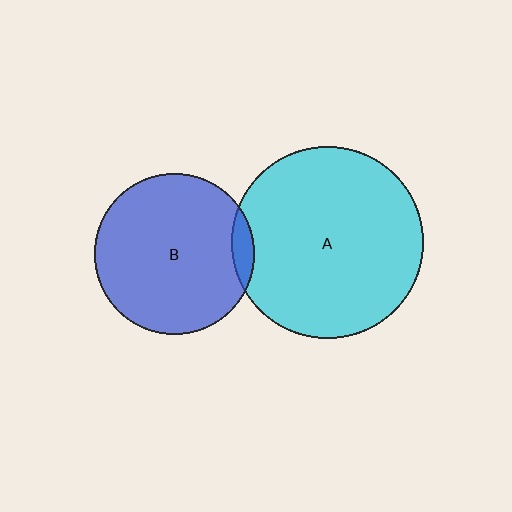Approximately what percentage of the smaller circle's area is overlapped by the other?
Approximately 5%.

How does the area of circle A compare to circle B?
Approximately 1.4 times.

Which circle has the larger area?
Circle A (cyan).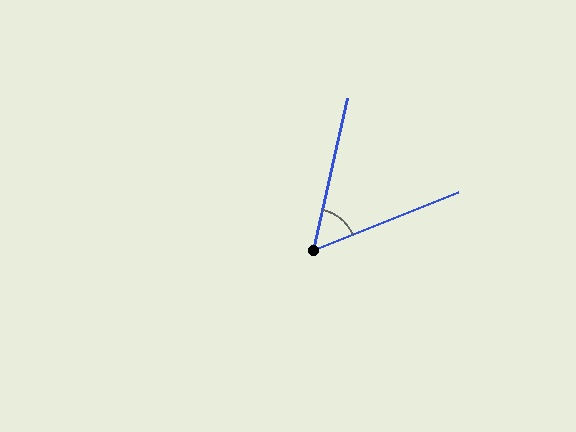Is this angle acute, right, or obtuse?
It is acute.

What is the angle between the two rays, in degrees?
Approximately 55 degrees.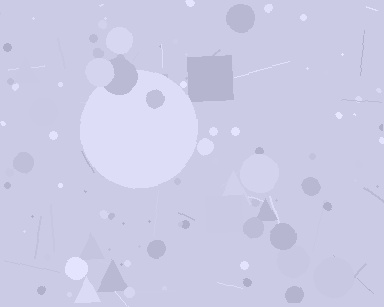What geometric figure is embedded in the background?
A circle is embedded in the background.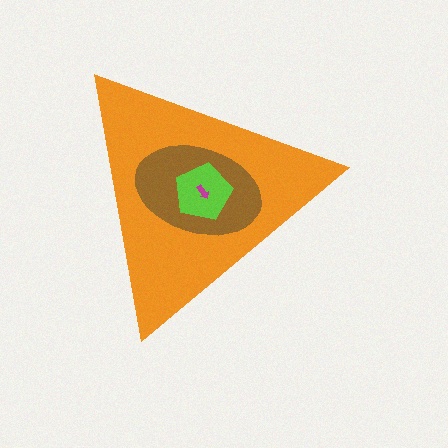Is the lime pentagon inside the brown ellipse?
Yes.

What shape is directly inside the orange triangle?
The brown ellipse.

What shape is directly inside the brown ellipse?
The lime pentagon.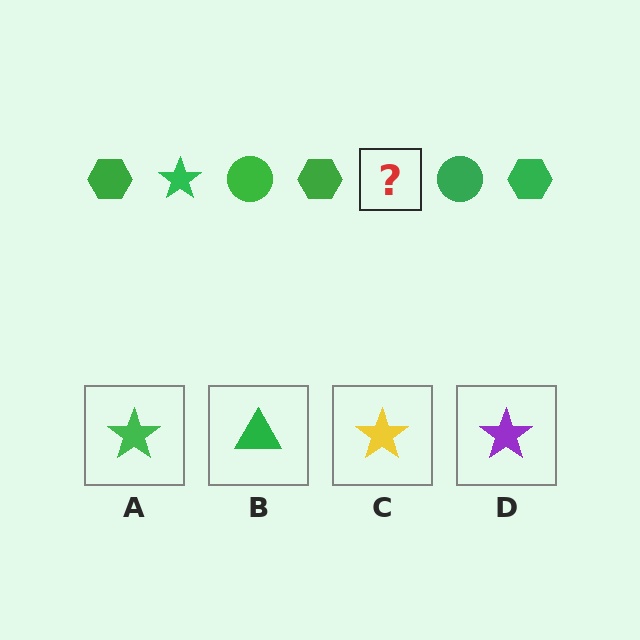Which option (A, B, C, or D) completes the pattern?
A.